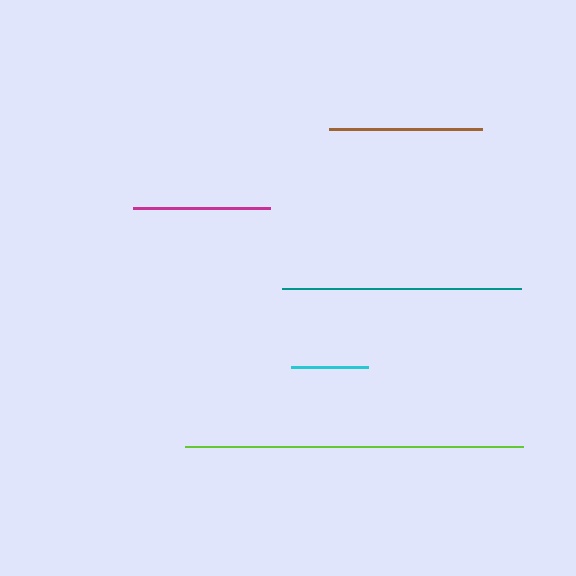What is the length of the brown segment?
The brown segment is approximately 152 pixels long.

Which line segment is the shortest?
The cyan line is the shortest at approximately 77 pixels.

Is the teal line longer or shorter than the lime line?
The lime line is longer than the teal line.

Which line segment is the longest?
The lime line is the longest at approximately 338 pixels.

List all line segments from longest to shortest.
From longest to shortest: lime, teal, brown, magenta, cyan.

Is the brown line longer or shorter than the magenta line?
The brown line is longer than the magenta line.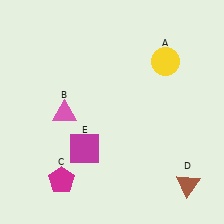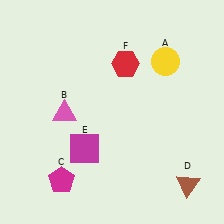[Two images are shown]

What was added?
A red hexagon (F) was added in Image 2.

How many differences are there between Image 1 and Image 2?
There is 1 difference between the two images.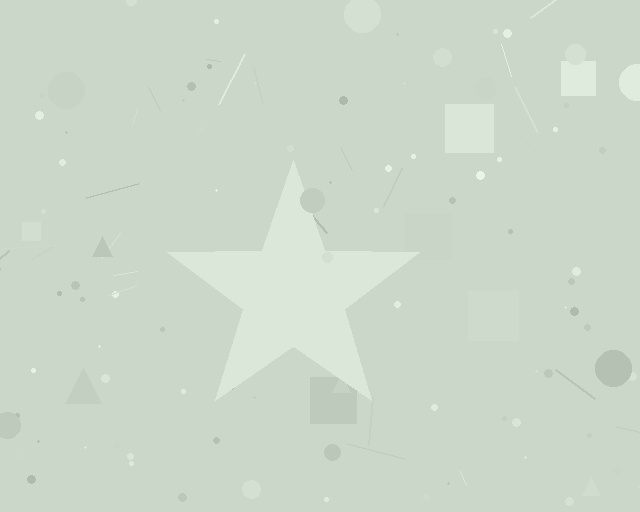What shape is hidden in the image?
A star is hidden in the image.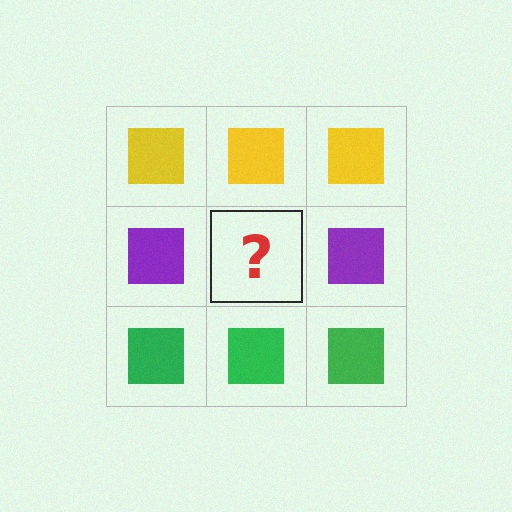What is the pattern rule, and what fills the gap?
The rule is that each row has a consistent color. The gap should be filled with a purple square.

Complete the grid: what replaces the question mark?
The question mark should be replaced with a purple square.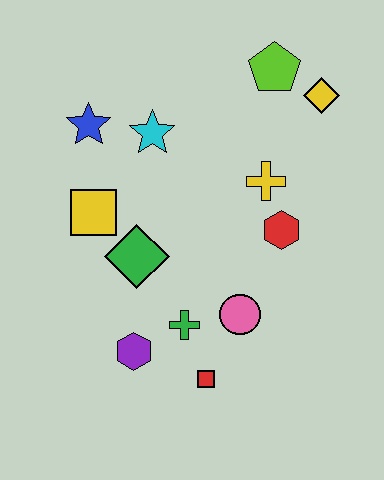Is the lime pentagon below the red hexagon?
No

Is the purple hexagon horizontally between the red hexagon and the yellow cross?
No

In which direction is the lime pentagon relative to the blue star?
The lime pentagon is to the right of the blue star.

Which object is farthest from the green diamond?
The yellow diamond is farthest from the green diamond.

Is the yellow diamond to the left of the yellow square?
No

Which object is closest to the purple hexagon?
The green cross is closest to the purple hexagon.